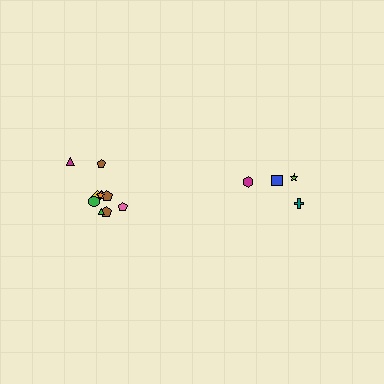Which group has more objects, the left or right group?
The left group.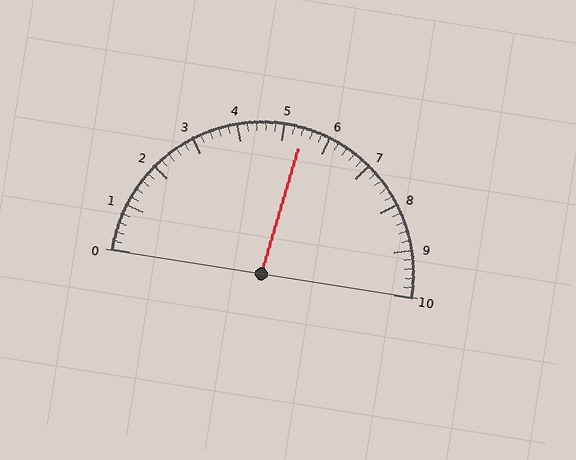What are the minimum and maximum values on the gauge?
The gauge ranges from 0 to 10.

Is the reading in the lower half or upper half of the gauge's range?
The reading is in the upper half of the range (0 to 10).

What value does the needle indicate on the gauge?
The needle indicates approximately 5.4.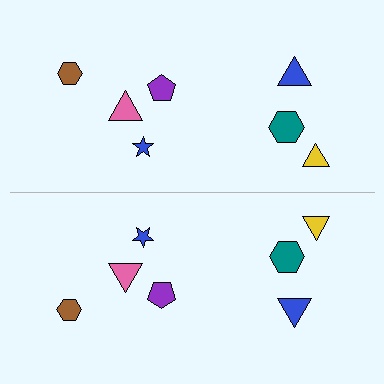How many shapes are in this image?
There are 14 shapes in this image.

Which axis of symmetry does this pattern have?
The pattern has a horizontal axis of symmetry running through the center of the image.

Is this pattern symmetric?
Yes, this pattern has bilateral (reflection) symmetry.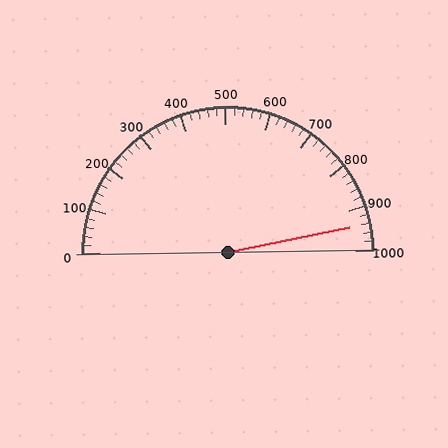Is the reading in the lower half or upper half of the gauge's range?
The reading is in the upper half of the range (0 to 1000).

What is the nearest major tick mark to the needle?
The nearest major tick mark is 900.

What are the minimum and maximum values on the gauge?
The gauge ranges from 0 to 1000.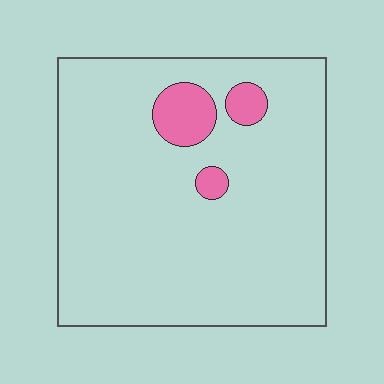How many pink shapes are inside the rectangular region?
3.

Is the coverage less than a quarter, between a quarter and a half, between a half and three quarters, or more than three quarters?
Less than a quarter.